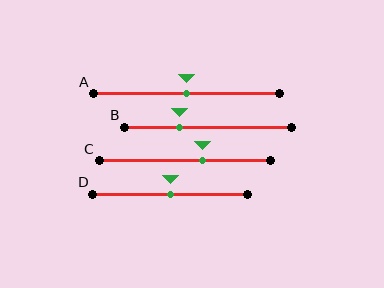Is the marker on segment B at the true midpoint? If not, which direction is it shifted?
No, the marker on segment B is shifted to the left by about 17% of the segment length.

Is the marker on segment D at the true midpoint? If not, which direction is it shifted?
Yes, the marker on segment D is at the true midpoint.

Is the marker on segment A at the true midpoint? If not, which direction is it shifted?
Yes, the marker on segment A is at the true midpoint.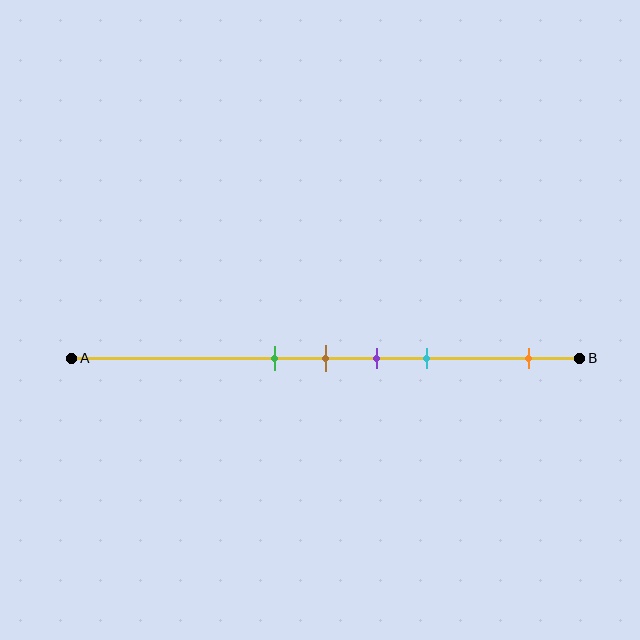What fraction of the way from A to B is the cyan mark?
The cyan mark is approximately 70% (0.7) of the way from A to B.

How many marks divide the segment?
There are 5 marks dividing the segment.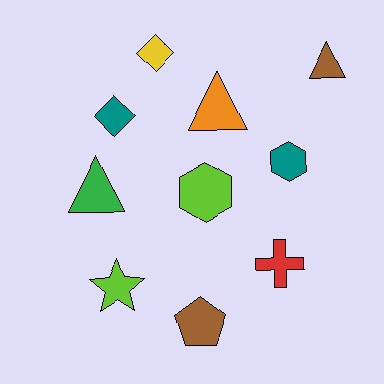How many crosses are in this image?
There is 1 cross.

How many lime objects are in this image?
There are 2 lime objects.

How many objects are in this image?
There are 10 objects.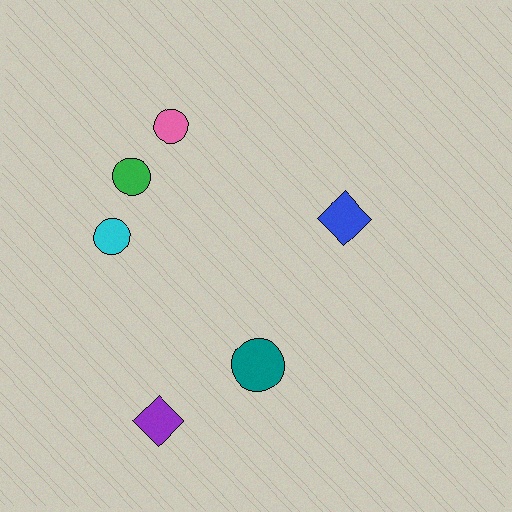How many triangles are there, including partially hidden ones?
There are no triangles.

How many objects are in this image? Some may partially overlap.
There are 6 objects.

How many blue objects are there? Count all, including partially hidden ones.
There is 1 blue object.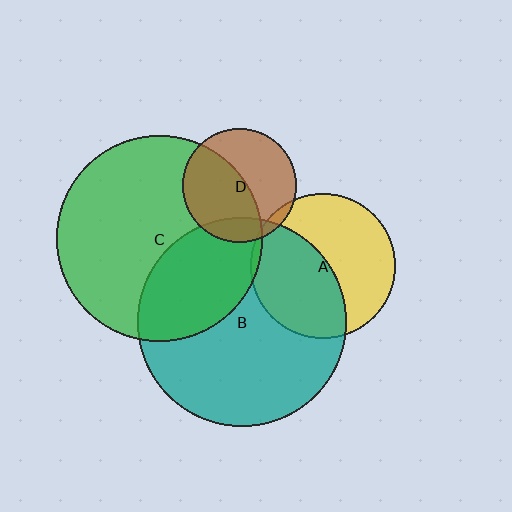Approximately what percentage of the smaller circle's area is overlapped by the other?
Approximately 15%.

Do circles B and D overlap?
Yes.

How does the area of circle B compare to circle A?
Approximately 2.1 times.